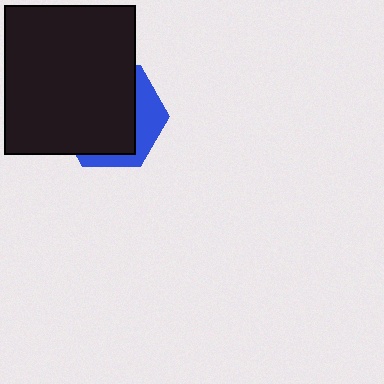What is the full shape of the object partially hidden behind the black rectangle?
The partially hidden object is a blue hexagon.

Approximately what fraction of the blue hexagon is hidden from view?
Roughly 70% of the blue hexagon is hidden behind the black rectangle.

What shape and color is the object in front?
The object in front is a black rectangle.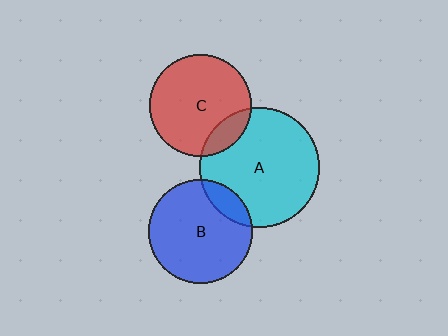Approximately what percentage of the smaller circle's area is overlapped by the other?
Approximately 15%.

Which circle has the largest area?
Circle A (cyan).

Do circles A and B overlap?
Yes.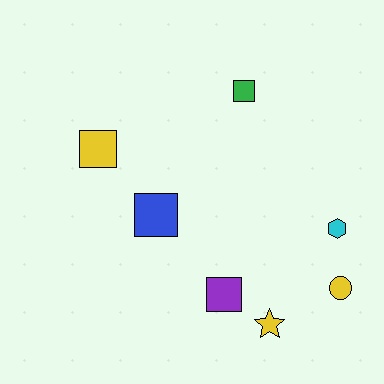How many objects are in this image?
There are 7 objects.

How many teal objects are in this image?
There are no teal objects.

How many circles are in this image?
There is 1 circle.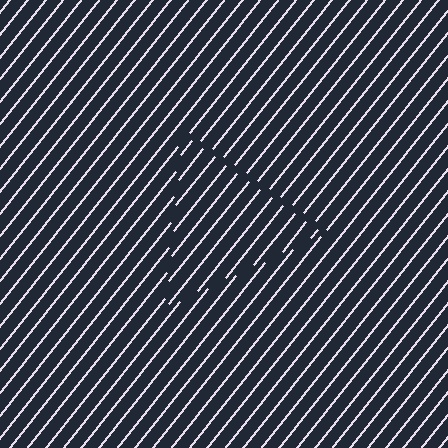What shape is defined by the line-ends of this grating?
An illusory triangle. The interior of the shape contains the same grating, shifted by half a period — the contour is defined by the phase discontinuity where line-ends from the inner and outer gratings abut.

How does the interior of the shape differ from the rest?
The interior of the shape contains the same grating, shifted by half a period — the contour is defined by the phase discontinuity where line-ends from the inner and outer gratings abut.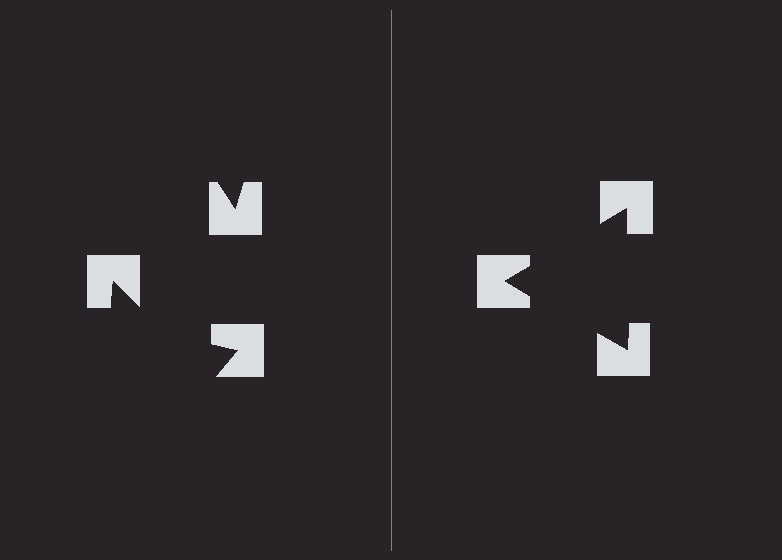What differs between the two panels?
The notched squares are positioned identically on both sides; only the wedge orientations differ. On the right they align to a triangle; on the left they are misaligned.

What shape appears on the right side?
An illusory triangle.